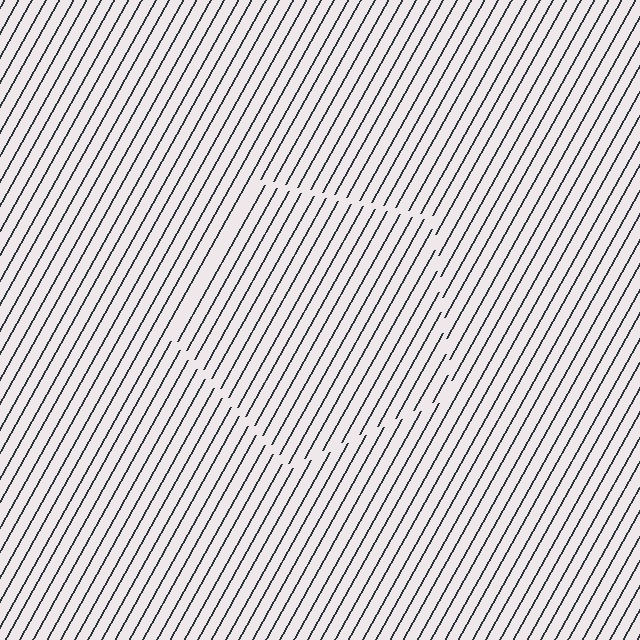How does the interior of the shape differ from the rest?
The interior of the shape contains the same grating, shifted by half a period — the contour is defined by the phase discontinuity where line-ends from the inner and outer gratings abut.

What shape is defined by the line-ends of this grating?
An illusory pentagon. The interior of the shape contains the same grating, shifted by half a period — the contour is defined by the phase discontinuity where line-ends from the inner and outer gratings abut.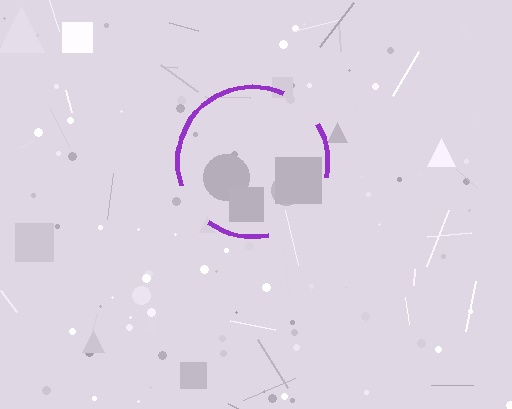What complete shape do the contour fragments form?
The contour fragments form a circle.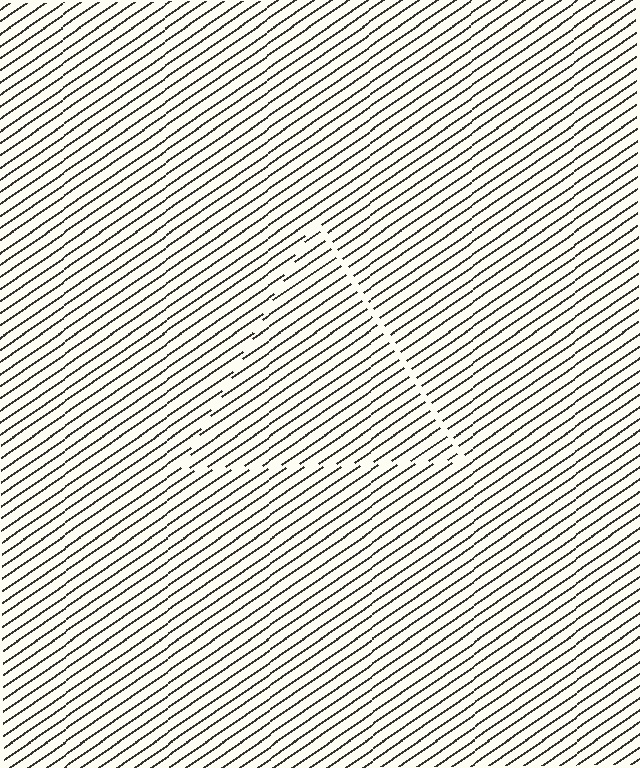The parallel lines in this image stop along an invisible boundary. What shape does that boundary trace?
An illusory triangle. The interior of the shape contains the same grating, shifted by half a period — the contour is defined by the phase discontinuity where line-ends from the inner and outer gratings abut.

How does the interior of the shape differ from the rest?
The interior of the shape contains the same grating, shifted by half a period — the contour is defined by the phase discontinuity where line-ends from the inner and outer gratings abut.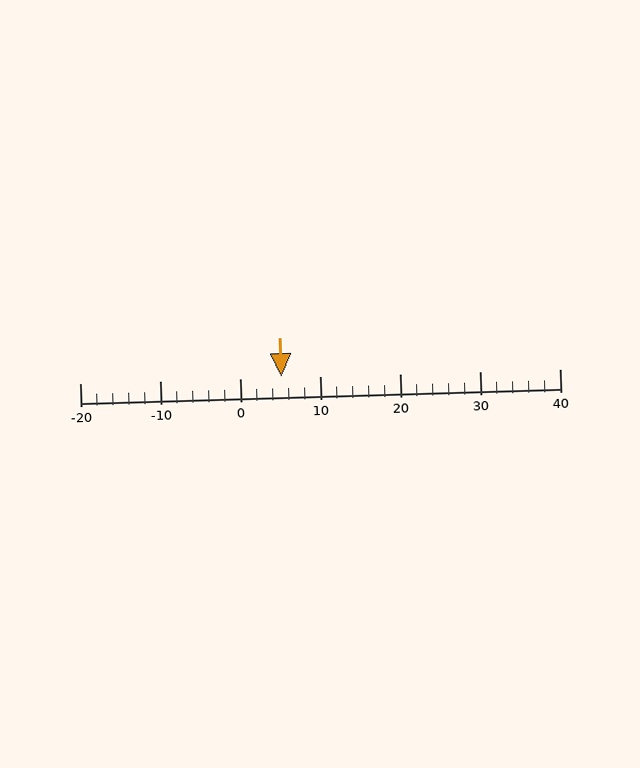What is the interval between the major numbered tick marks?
The major tick marks are spaced 10 units apart.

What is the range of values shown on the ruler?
The ruler shows values from -20 to 40.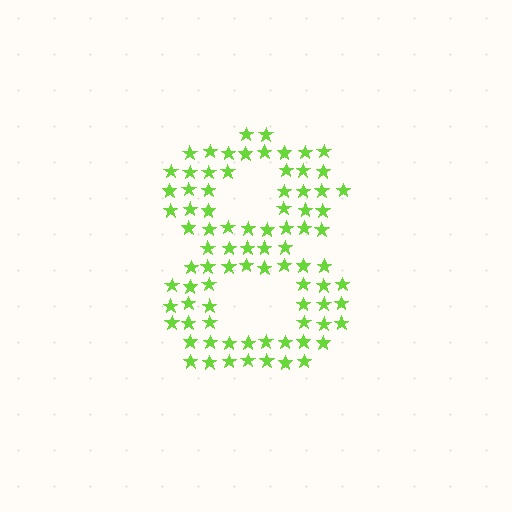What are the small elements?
The small elements are stars.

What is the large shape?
The large shape is the digit 8.